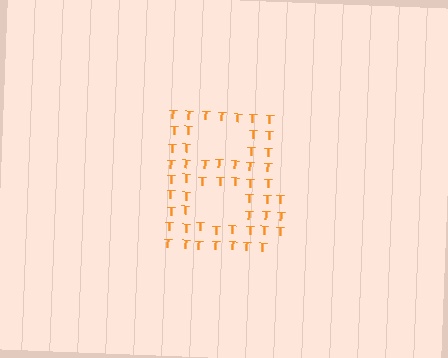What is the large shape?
The large shape is the letter B.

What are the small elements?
The small elements are letter T's.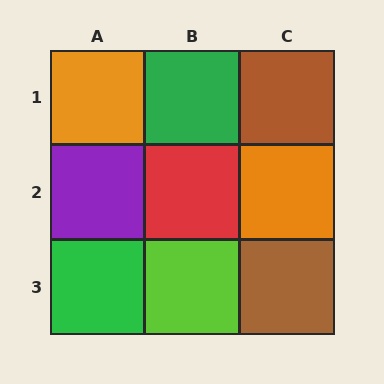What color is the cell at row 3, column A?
Green.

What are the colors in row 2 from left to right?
Purple, red, orange.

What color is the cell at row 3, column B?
Lime.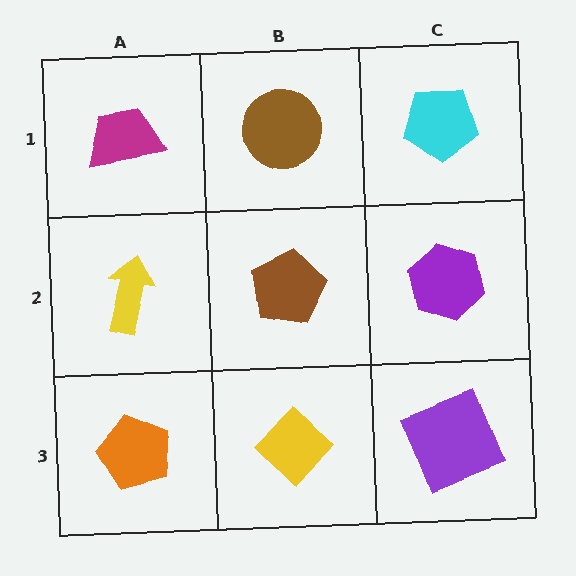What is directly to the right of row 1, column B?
A cyan pentagon.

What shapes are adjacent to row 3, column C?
A purple hexagon (row 2, column C), a yellow diamond (row 3, column B).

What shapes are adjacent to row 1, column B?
A brown pentagon (row 2, column B), a magenta trapezoid (row 1, column A), a cyan pentagon (row 1, column C).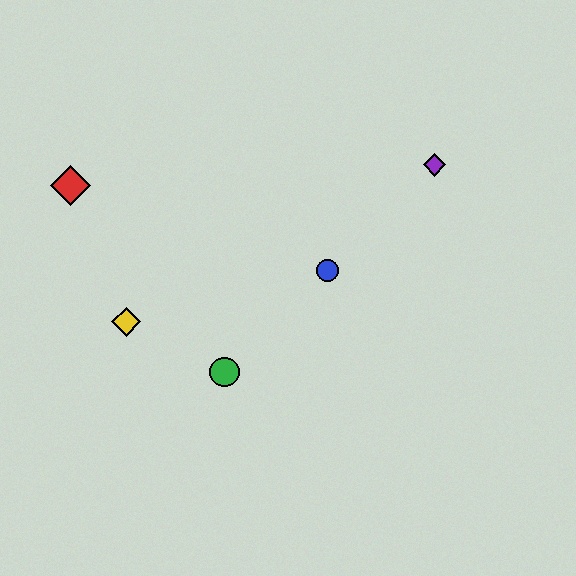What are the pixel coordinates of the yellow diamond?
The yellow diamond is at (126, 322).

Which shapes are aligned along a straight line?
The blue circle, the green circle, the purple diamond are aligned along a straight line.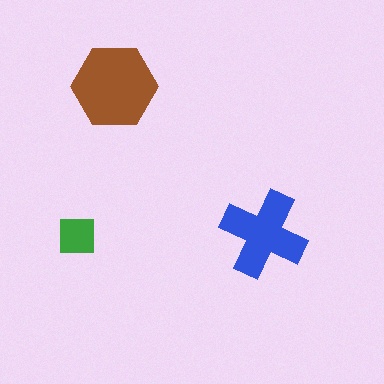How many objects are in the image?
There are 3 objects in the image.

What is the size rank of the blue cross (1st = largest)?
2nd.